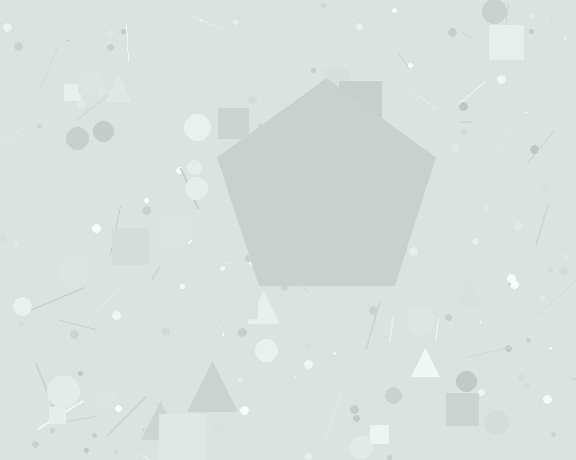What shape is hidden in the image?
A pentagon is hidden in the image.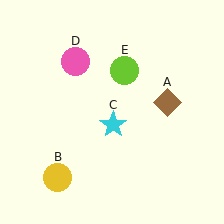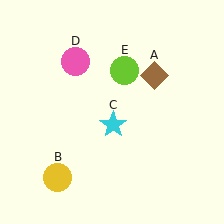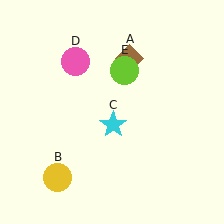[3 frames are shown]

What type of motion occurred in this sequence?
The brown diamond (object A) rotated counterclockwise around the center of the scene.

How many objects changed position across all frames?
1 object changed position: brown diamond (object A).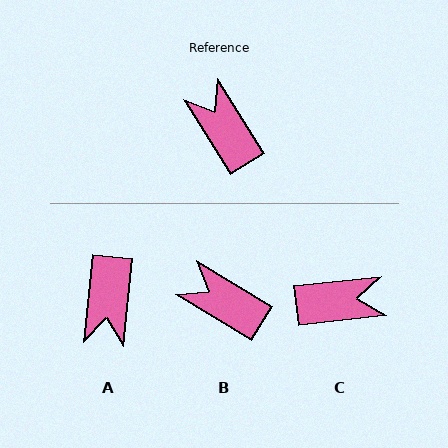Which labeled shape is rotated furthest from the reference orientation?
A, about 143 degrees away.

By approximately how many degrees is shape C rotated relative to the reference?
Approximately 115 degrees clockwise.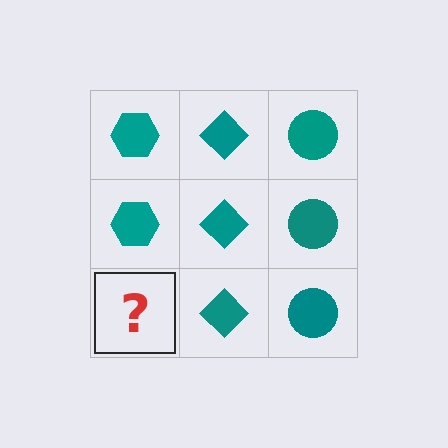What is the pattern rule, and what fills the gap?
The rule is that each column has a consistent shape. The gap should be filled with a teal hexagon.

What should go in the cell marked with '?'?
The missing cell should contain a teal hexagon.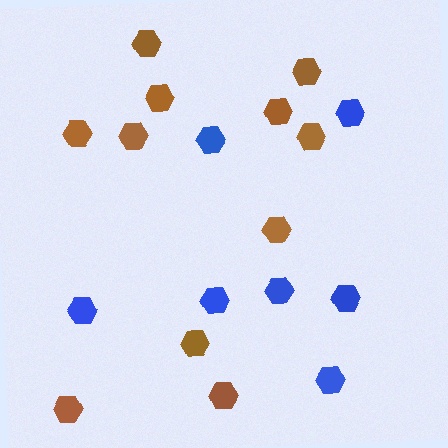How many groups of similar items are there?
There are 2 groups: one group of blue hexagons (7) and one group of brown hexagons (11).